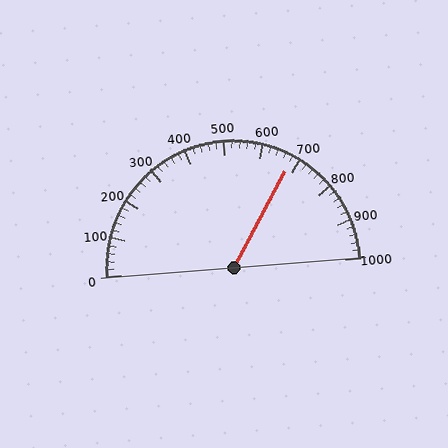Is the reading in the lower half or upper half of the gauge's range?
The reading is in the upper half of the range (0 to 1000).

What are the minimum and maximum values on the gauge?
The gauge ranges from 0 to 1000.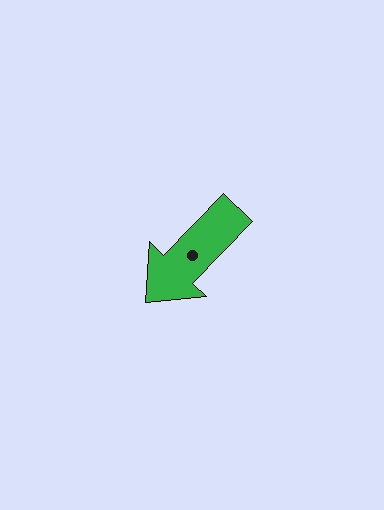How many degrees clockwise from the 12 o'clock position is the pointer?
Approximately 224 degrees.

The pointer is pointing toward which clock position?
Roughly 7 o'clock.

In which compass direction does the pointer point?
Southwest.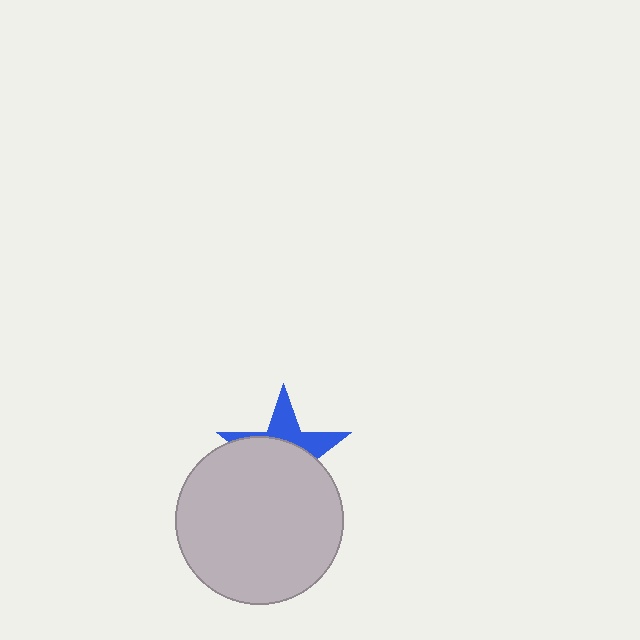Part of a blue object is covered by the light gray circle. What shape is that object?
It is a star.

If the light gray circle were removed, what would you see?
You would see the complete blue star.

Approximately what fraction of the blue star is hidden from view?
Roughly 63% of the blue star is hidden behind the light gray circle.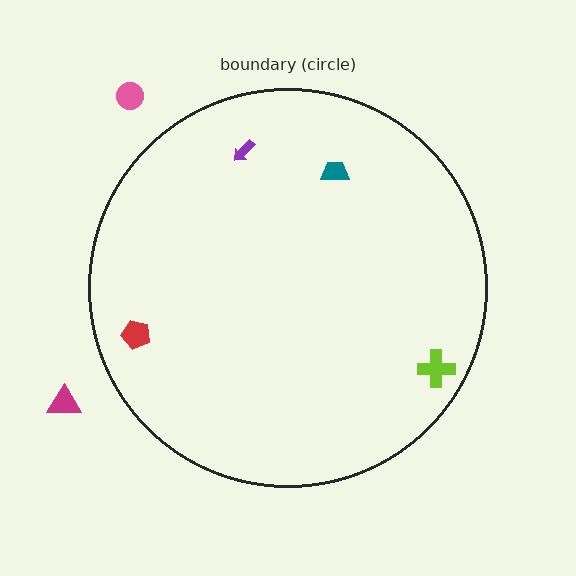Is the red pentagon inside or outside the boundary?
Inside.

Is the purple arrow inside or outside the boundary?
Inside.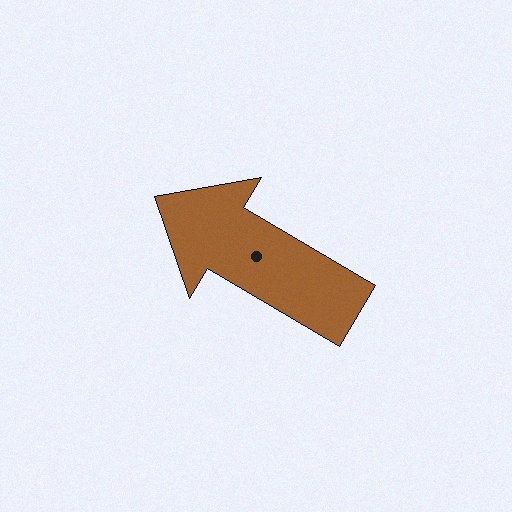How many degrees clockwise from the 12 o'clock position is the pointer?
Approximately 301 degrees.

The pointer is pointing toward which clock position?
Roughly 10 o'clock.